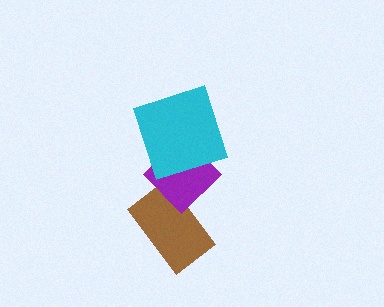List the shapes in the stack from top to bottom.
From top to bottom: the cyan square, the purple diamond, the brown rectangle.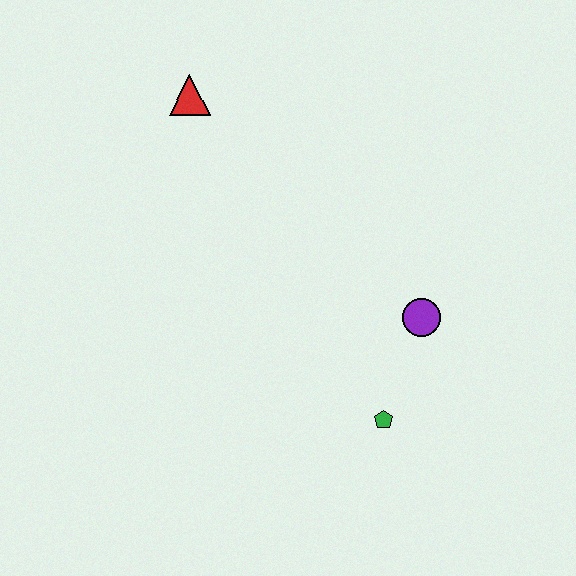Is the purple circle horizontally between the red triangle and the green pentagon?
No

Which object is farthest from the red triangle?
The green pentagon is farthest from the red triangle.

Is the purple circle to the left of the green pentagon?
No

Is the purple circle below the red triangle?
Yes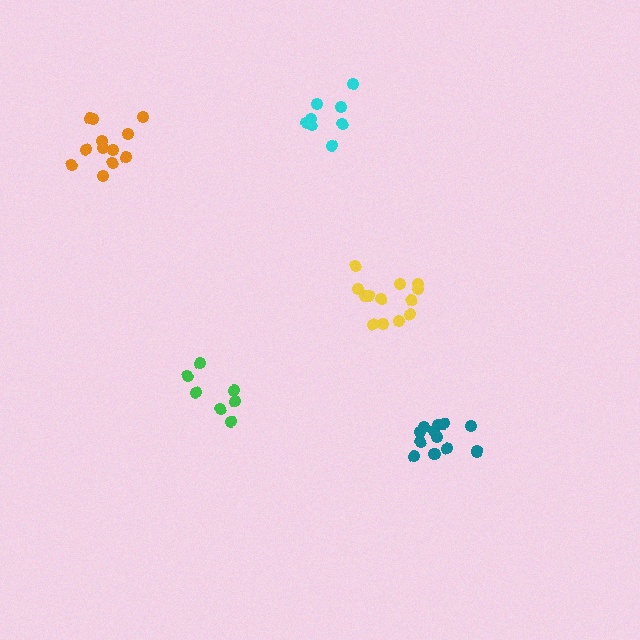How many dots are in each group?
Group 1: 7 dots, Group 2: 12 dots, Group 3: 12 dots, Group 4: 13 dots, Group 5: 8 dots (52 total).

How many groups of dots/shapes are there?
There are 5 groups.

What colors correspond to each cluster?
The clusters are colored: green, orange, teal, yellow, cyan.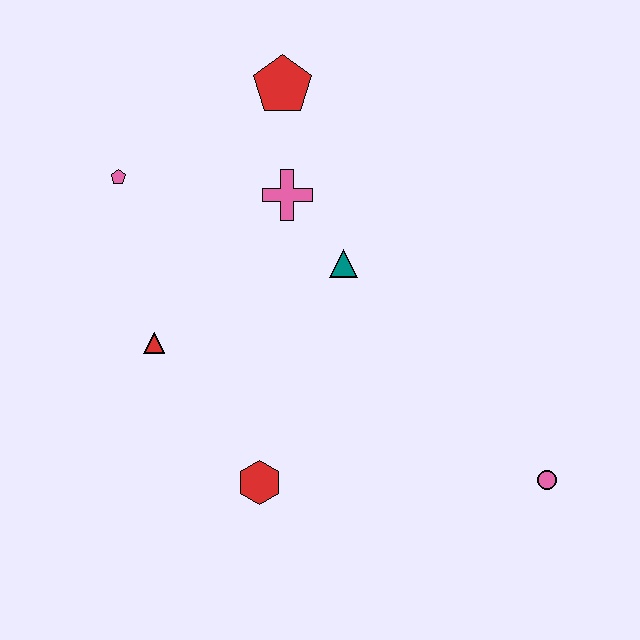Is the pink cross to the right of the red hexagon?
Yes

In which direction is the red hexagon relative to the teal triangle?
The red hexagon is below the teal triangle.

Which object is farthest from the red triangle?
The pink circle is farthest from the red triangle.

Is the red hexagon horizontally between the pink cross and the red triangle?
Yes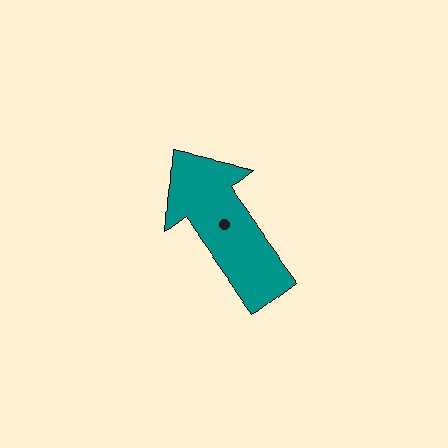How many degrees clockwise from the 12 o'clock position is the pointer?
Approximately 324 degrees.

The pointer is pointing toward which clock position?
Roughly 11 o'clock.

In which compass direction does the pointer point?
Northwest.